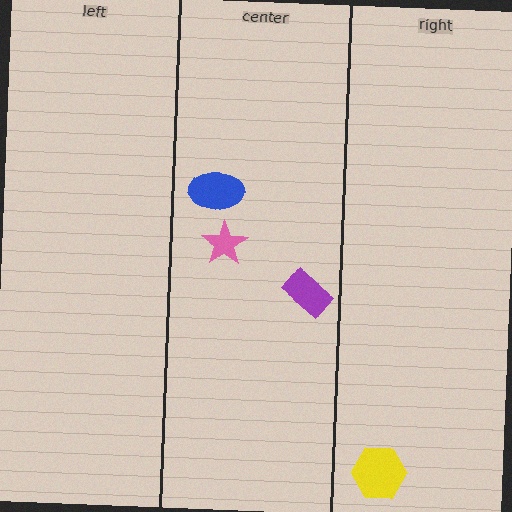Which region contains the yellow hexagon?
The right region.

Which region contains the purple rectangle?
The center region.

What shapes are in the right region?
The yellow hexagon.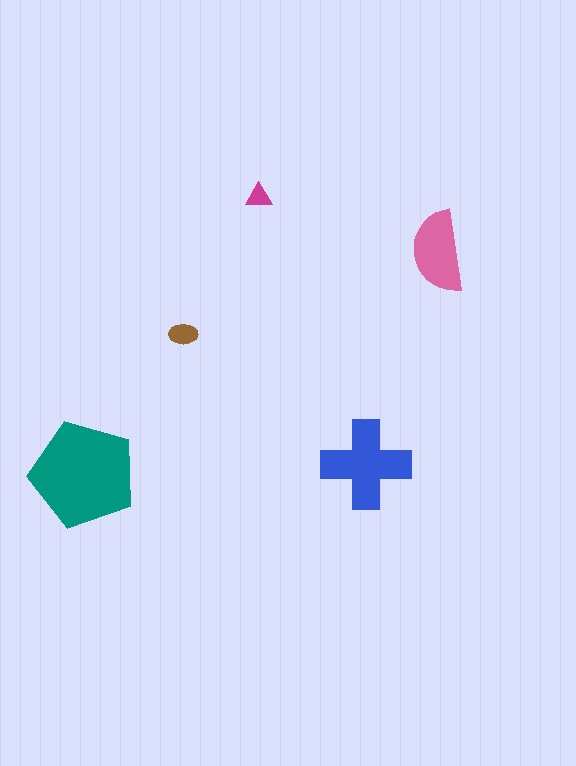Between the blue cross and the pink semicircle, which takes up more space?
The blue cross.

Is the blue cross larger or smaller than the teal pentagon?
Smaller.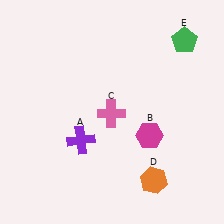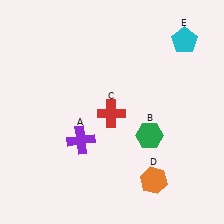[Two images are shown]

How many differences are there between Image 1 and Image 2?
There are 3 differences between the two images.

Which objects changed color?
B changed from magenta to green. C changed from pink to red. E changed from green to cyan.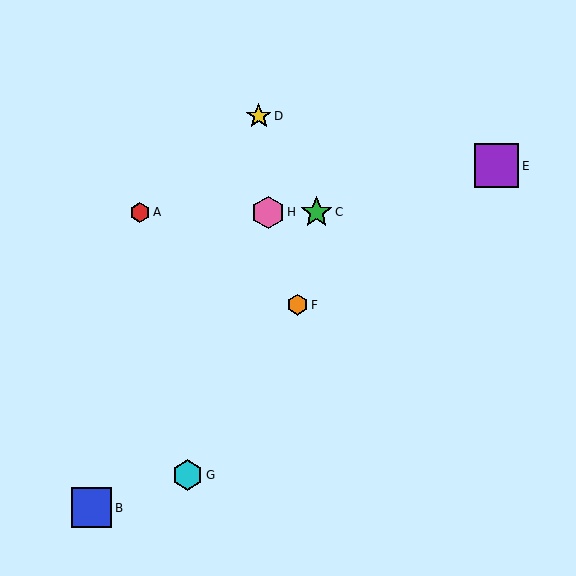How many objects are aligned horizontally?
3 objects (A, C, H) are aligned horizontally.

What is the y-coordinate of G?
Object G is at y≈475.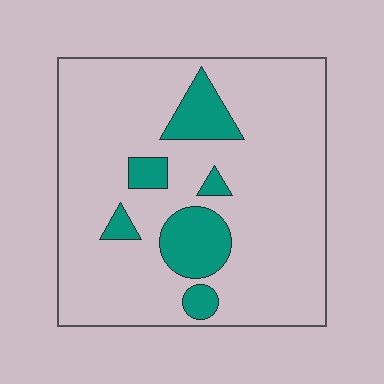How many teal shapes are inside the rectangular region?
6.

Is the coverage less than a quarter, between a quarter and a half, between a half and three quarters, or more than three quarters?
Less than a quarter.